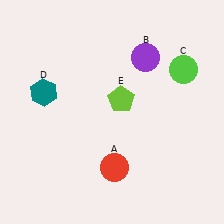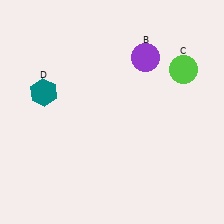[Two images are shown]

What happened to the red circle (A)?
The red circle (A) was removed in Image 2. It was in the bottom-right area of Image 1.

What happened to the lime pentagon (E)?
The lime pentagon (E) was removed in Image 2. It was in the top-right area of Image 1.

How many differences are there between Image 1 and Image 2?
There are 2 differences between the two images.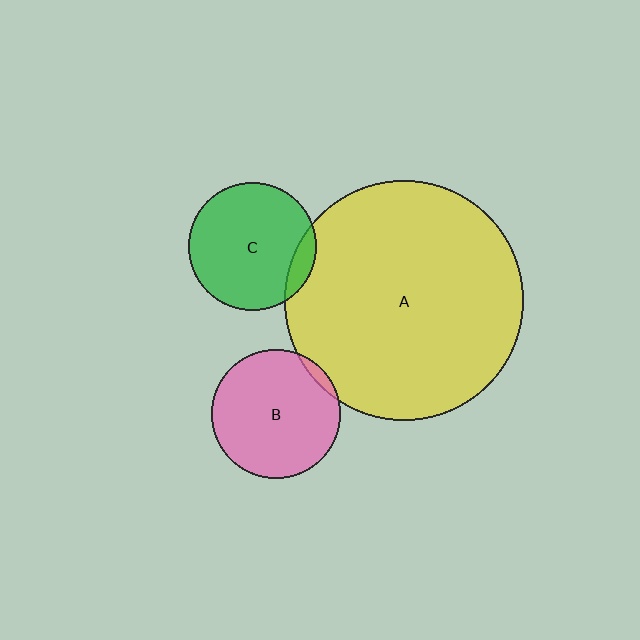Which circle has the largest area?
Circle A (yellow).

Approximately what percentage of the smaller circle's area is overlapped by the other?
Approximately 10%.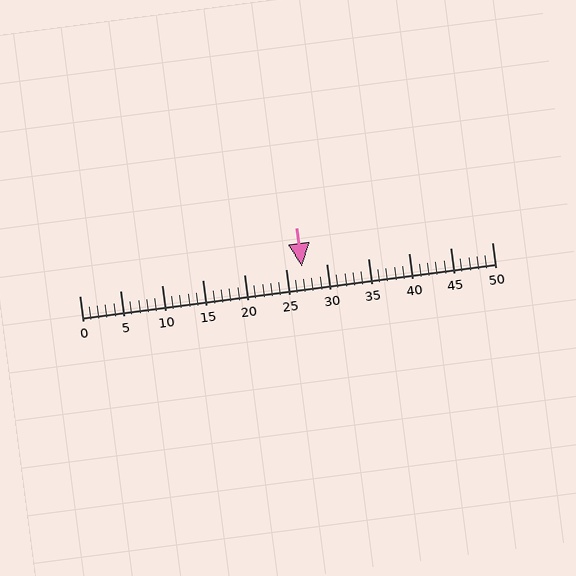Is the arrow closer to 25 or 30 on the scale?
The arrow is closer to 25.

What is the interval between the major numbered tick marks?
The major tick marks are spaced 5 units apart.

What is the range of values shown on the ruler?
The ruler shows values from 0 to 50.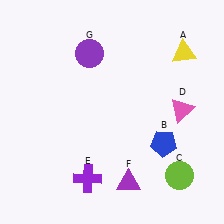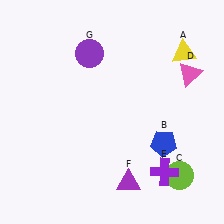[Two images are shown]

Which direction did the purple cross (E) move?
The purple cross (E) moved right.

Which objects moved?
The objects that moved are: the pink triangle (D), the purple cross (E).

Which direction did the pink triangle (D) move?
The pink triangle (D) moved up.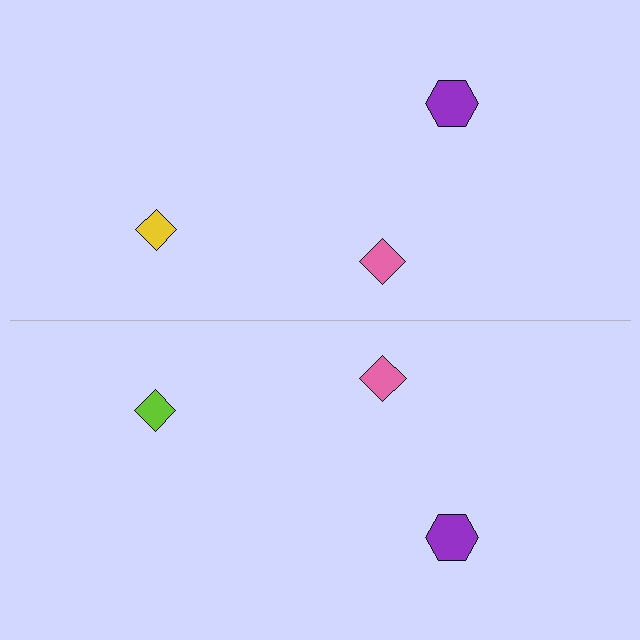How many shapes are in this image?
There are 6 shapes in this image.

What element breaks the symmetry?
The lime diamond on the bottom side breaks the symmetry — its mirror counterpart is yellow.